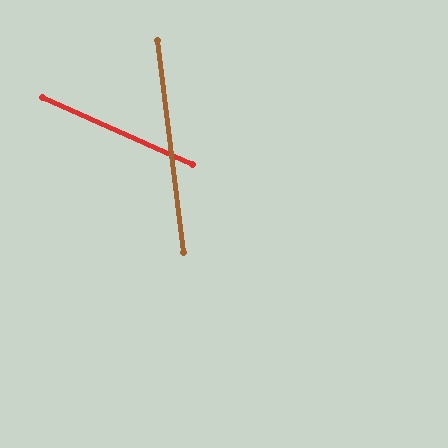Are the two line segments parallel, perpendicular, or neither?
Neither parallel nor perpendicular — they differ by about 59°.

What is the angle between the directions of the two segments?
Approximately 59 degrees.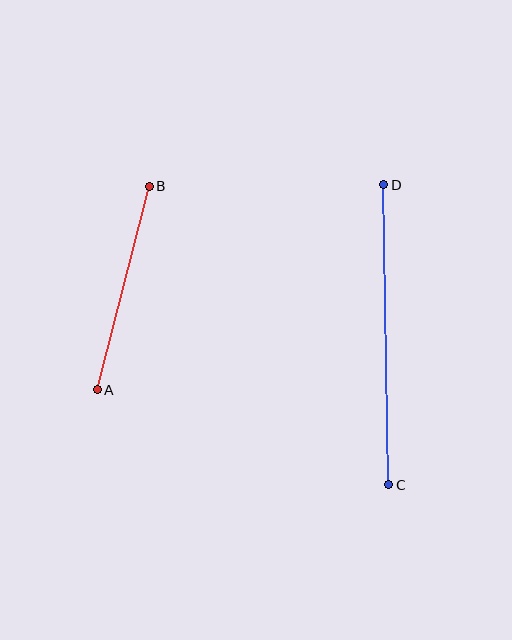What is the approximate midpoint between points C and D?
The midpoint is at approximately (386, 335) pixels.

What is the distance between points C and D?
The distance is approximately 300 pixels.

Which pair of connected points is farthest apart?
Points C and D are farthest apart.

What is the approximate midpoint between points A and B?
The midpoint is at approximately (123, 288) pixels.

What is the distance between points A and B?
The distance is approximately 210 pixels.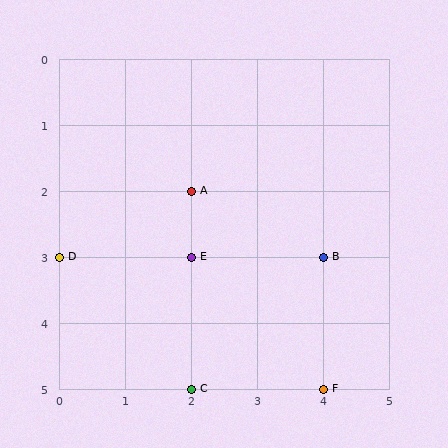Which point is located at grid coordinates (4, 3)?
Point B is at (4, 3).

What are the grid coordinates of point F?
Point F is at grid coordinates (4, 5).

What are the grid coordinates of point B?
Point B is at grid coordinates (4, 3).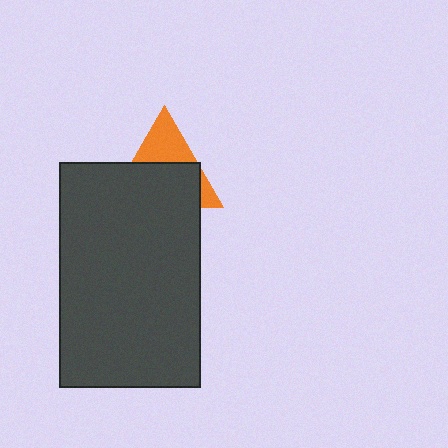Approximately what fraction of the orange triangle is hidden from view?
Roughly 62% of the orange triangle is hidden behind the dark gray rectangle.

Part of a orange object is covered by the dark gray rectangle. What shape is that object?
It is a triangle.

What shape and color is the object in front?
The object in front is a dark gray rectangle.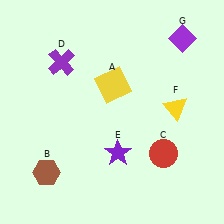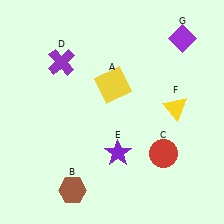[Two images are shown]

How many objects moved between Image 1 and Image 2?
1 object moved between the two images.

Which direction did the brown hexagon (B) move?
The brown hexagon (B) moved right.